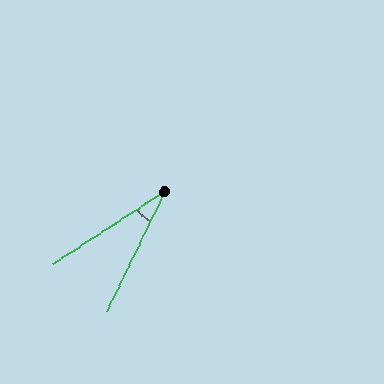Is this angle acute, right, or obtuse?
It is acute.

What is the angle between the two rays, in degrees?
Approximately 31 degrees.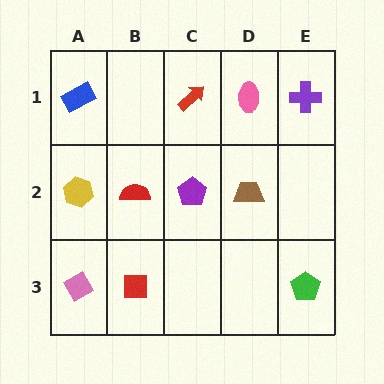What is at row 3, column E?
A green pentagon.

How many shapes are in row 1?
4 shapes.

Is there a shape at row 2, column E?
No, that cell is empty.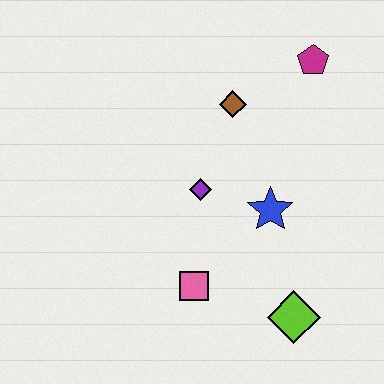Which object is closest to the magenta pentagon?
The brown diamond is closest to the magenta pentagon.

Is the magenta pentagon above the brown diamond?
Yes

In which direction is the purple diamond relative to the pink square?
The purple diamond is above the pink square.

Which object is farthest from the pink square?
The magenta pentagon is farthest from the pink square.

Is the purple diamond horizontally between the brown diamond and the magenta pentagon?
No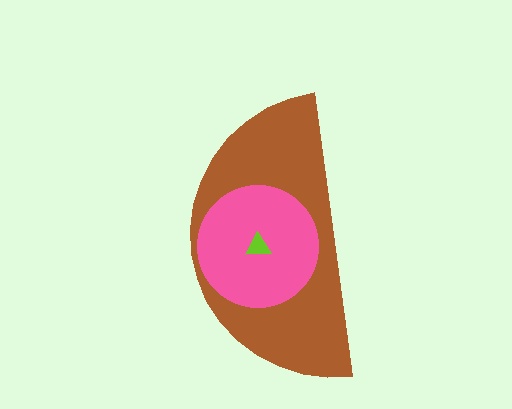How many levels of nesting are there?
3.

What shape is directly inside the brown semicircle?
The pink circle.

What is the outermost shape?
The brown semicircle.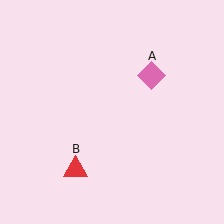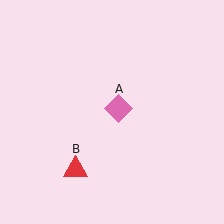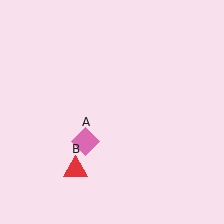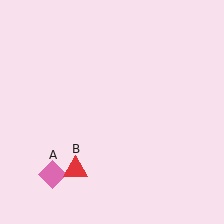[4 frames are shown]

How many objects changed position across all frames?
1 object changed position: pink diamond (object A).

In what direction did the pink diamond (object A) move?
The pink diamond (object A) moved down and to the left.